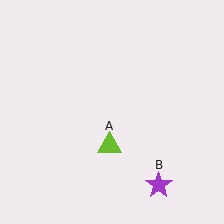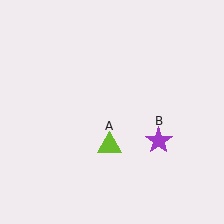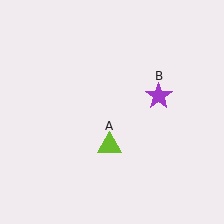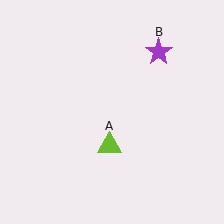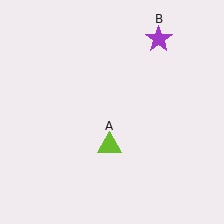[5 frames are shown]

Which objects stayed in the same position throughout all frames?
Lime triangle (object A) remained stationary.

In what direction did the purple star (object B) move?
The purple star (object B) moved up.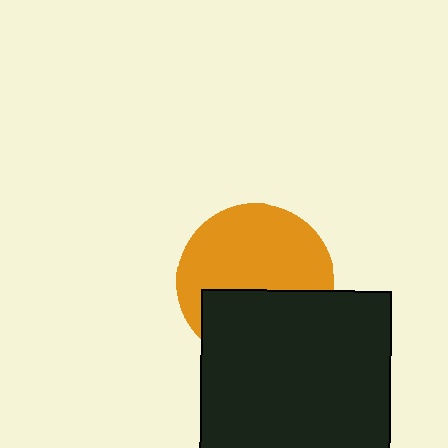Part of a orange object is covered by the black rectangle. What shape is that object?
It is a circle.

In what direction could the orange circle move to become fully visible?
The orange circle could move up. That would shift it out from behind the black rectangle entirely.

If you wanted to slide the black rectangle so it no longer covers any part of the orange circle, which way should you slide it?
Slide it down — that is the most direct way to separate the two shapes.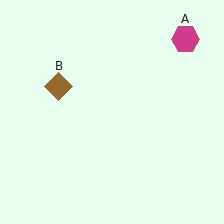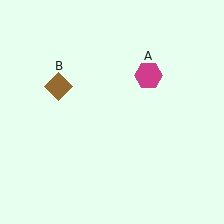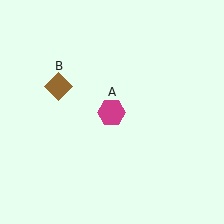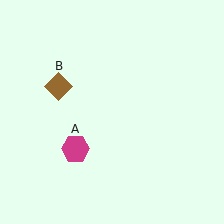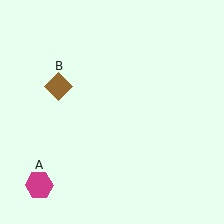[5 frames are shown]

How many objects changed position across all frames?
1 object changed position: magenta hexagon (object A).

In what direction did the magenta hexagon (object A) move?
The magenta hexagon (object A) moved down and to the left.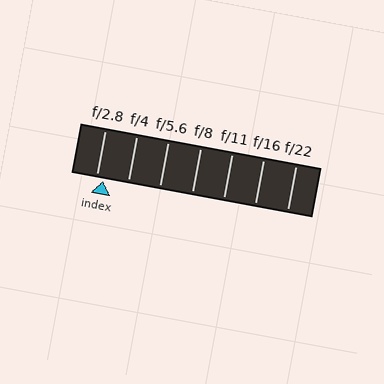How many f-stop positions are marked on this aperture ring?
There are 7 f-stop positions marked.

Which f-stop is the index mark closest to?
The index mark is closest to f/2.8.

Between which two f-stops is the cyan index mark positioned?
The index mark is between f/2.8 and f/4.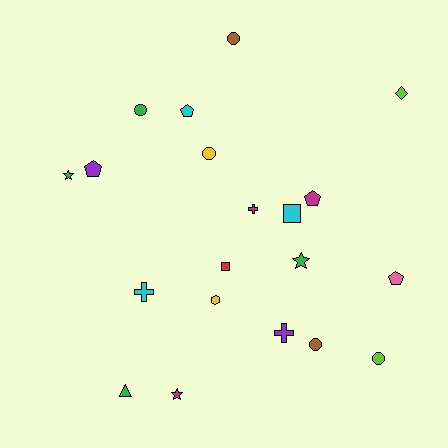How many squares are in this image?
There are 2 squares.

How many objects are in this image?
There are 20 objects.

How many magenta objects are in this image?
There are 3 magenta objects.